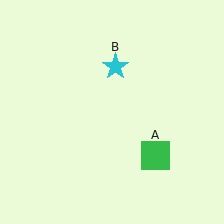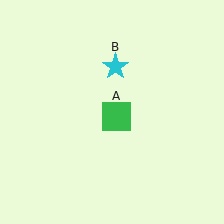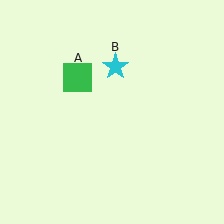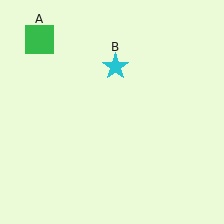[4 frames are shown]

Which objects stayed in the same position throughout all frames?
Cyan star (object B) remained stationary.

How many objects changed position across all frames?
1 object changed position: green square (object A).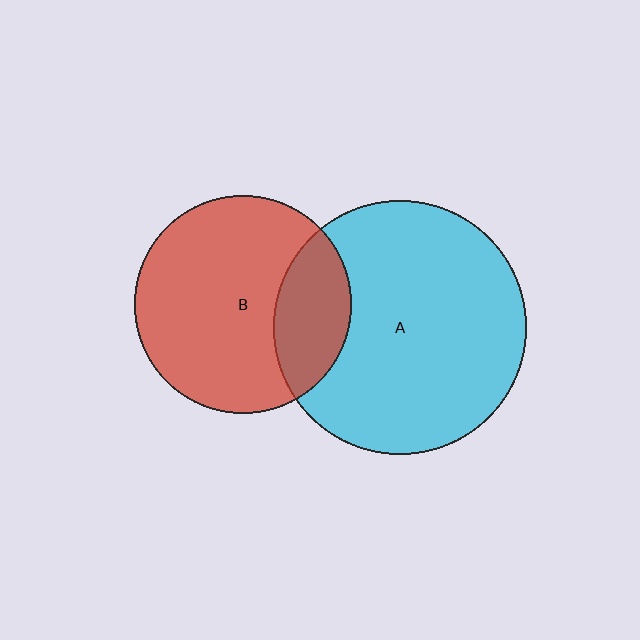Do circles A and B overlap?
Yes.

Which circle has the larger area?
Circle A (cyan).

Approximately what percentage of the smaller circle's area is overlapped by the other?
Approximately 25%.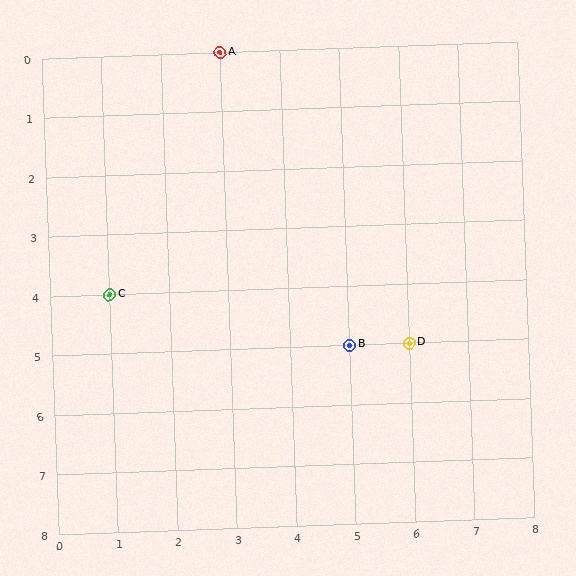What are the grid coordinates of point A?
Point A is at grid coordinates (3, 0).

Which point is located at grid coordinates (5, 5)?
Point B is at (5, 5).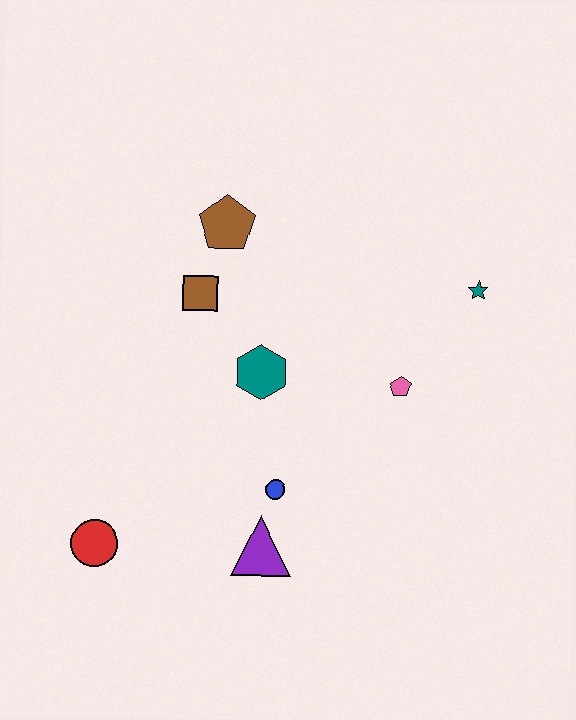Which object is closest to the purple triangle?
The blue circle is closest to the purple triangle.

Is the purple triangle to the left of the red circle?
No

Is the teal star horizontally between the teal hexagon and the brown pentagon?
No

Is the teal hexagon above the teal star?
No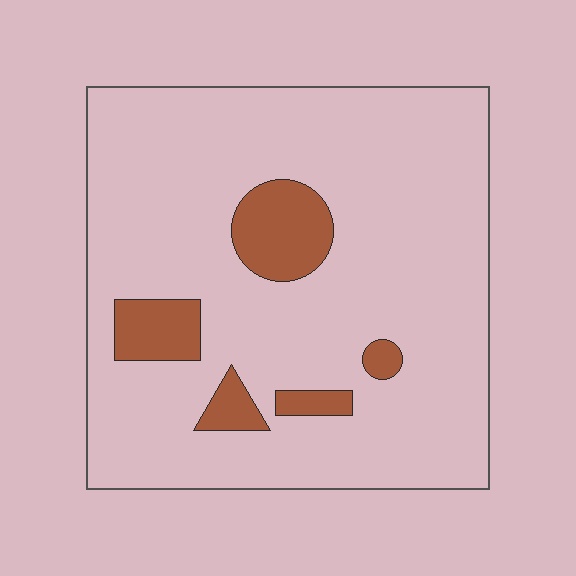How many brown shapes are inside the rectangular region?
5.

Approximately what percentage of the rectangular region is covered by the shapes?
Approximately 10%.